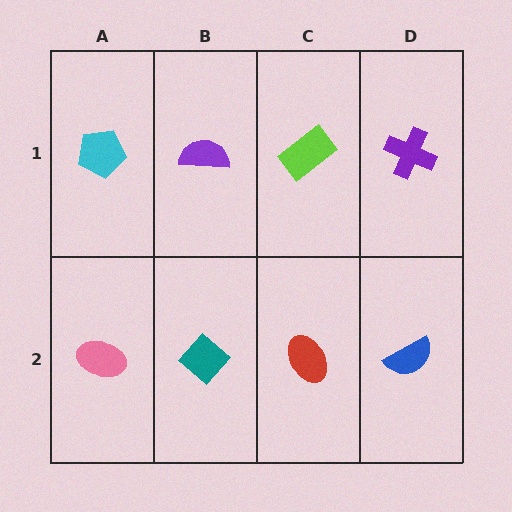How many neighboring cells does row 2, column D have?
2.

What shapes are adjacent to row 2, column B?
A purple semicircle (row 1, column B), a pink ellipse (row 2, column A), a red ellipse (row 2, column C).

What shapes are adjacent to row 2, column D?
A purple cross (row 1, column D), a red ellipse (row 2, column C).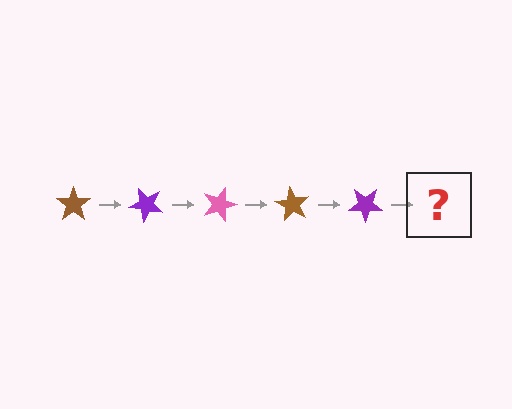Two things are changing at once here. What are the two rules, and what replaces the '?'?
The two rules are that it rotates 45 degrees each step and the color cycles through brown, purple, and pink. The '?' should be a pink star, rotated 225 degrees from the start.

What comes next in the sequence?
The next element should be a pink star, rotated 225 degrees from the start.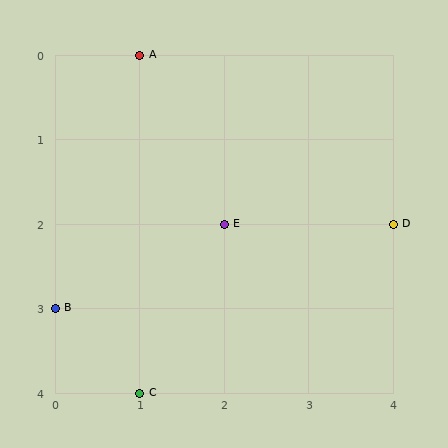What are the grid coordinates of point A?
Point A is at grid coordinates (1, 0).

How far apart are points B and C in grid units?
Points B and C are 1 column and 1 row apart (about 1.4 grid units diagonally).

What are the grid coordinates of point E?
Point E is at grid coordinates (2, 2).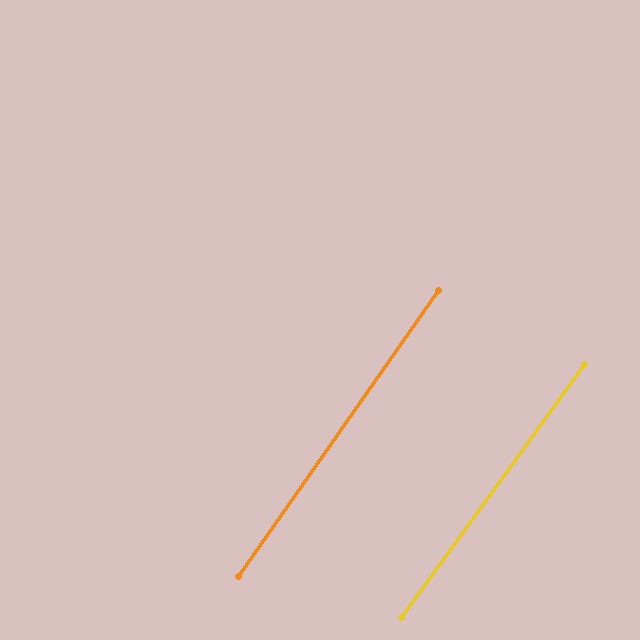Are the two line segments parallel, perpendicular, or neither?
Parallel — their directions differ by only 1.1°.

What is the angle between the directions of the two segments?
Approximately 1 degree.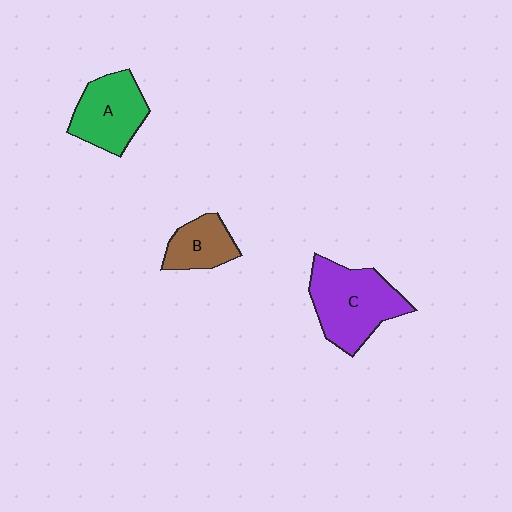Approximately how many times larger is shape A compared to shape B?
Approximately 1.5 times.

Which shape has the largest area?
Shape C (purple).